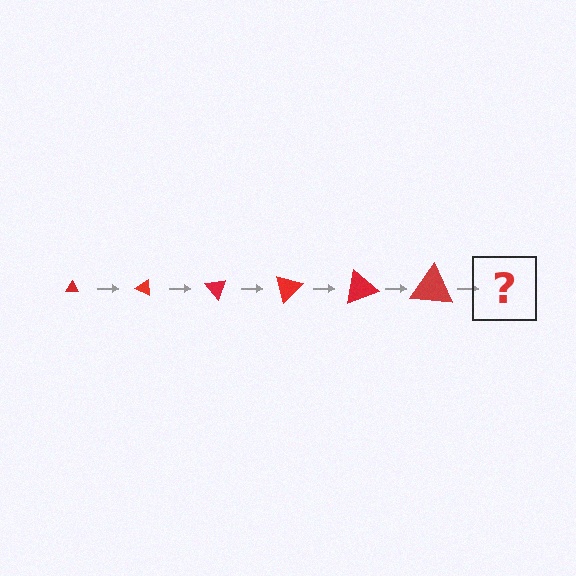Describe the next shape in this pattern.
It should be a triangle, larger than the previous one and rotated 150 degrees from the start.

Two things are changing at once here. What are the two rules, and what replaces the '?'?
The two rules are that the triangle grows larger each step and it rotates 25 degrees each step. The '?' should be a triangle, larger than the previous one and rotated 150 degrees from the start.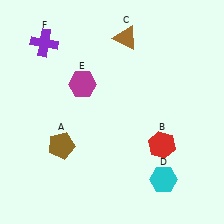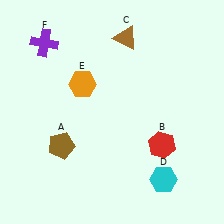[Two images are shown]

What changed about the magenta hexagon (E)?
In Image 1, E is magenta. In Image 2, it changed to orange.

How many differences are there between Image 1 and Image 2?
There is 1 difference between the two images.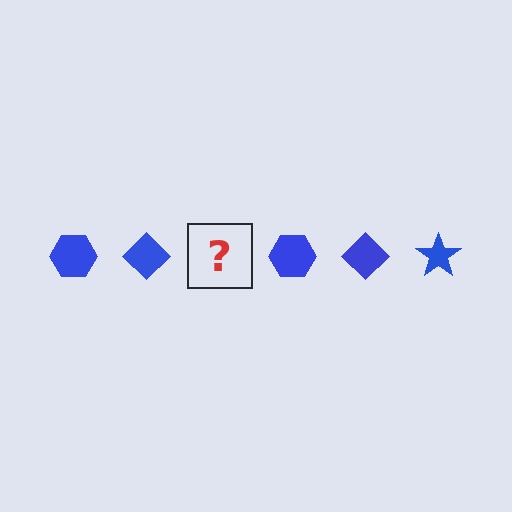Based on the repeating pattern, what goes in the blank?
The blank should be a blue star.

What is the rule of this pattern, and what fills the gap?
The rule is that the pattern cycles through hexagon, diamond, star shapes in blue. The gap should be filled with a blue star.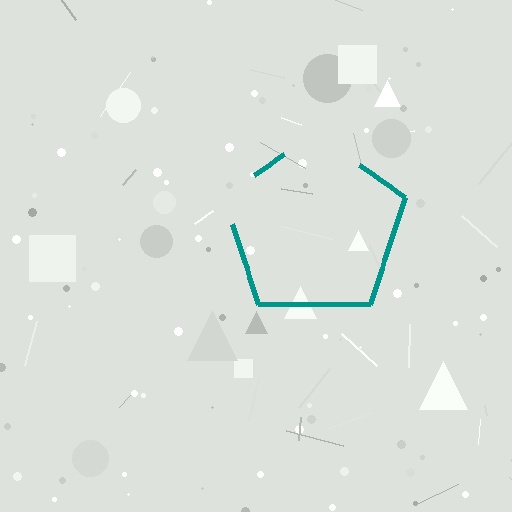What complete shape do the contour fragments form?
The contour fragments form a pentagon.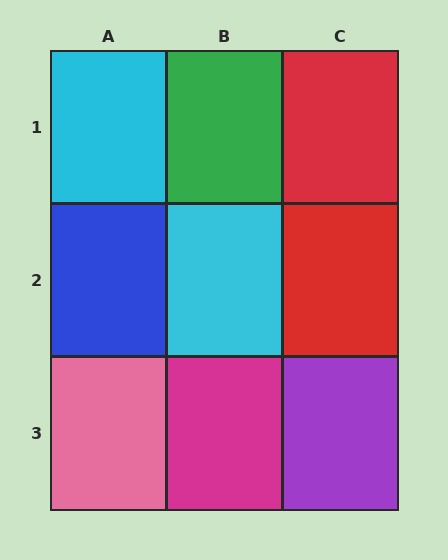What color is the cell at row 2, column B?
Cyan.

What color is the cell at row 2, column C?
Red.